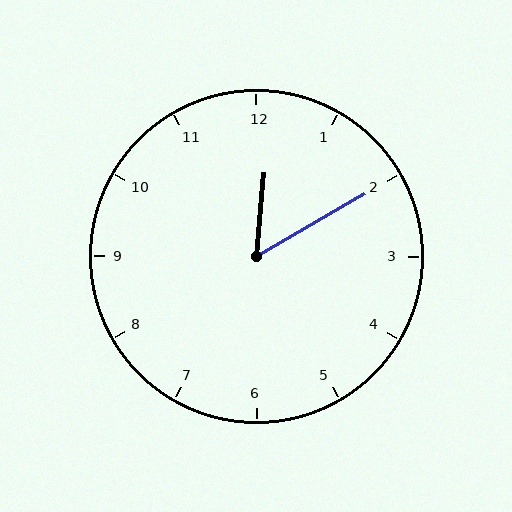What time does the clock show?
12:10.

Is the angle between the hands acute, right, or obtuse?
It is acute.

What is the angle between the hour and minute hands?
Approximately 55 degrees.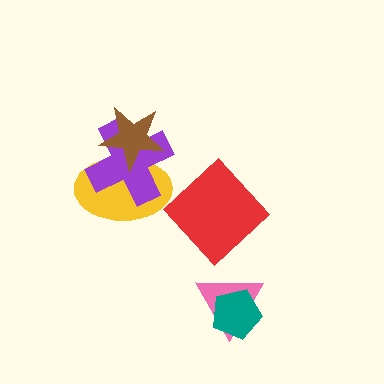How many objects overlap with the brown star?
2 objects overlap with the brown star.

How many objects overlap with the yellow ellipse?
2 objects overlap with the yellow ellipse.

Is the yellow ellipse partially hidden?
Yes, it is partially covered by another shape.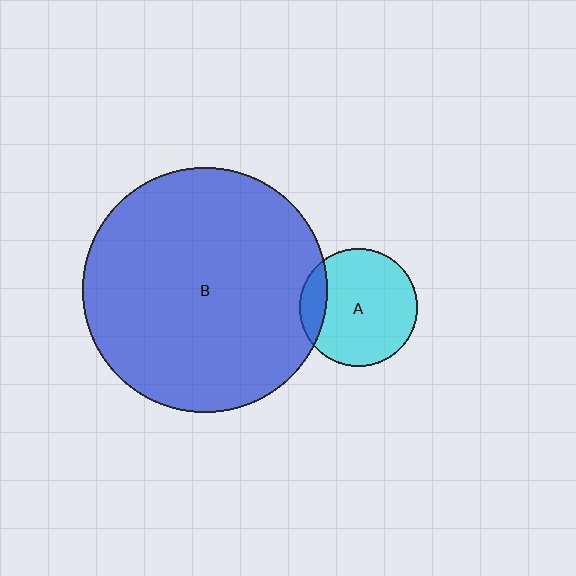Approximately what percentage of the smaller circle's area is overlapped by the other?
Approximately 15%.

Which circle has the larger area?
Circle B (blue).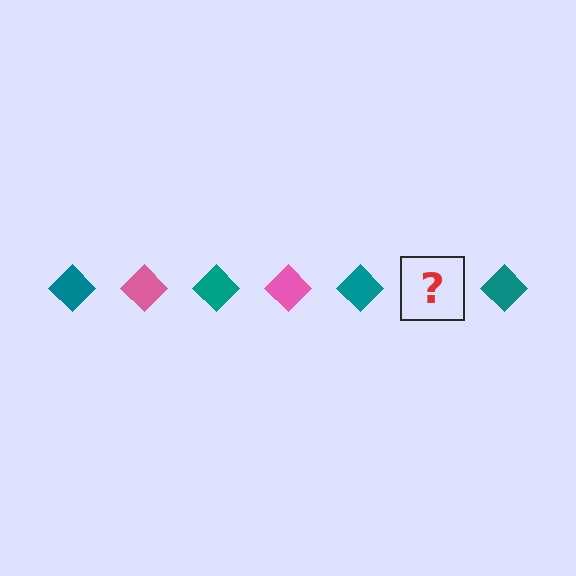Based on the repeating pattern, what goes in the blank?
The blank should be a pink diamond.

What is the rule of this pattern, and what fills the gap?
The rule is that the pattern cycles through teal, pink diamonds. The gap should be filled with a pink diamond.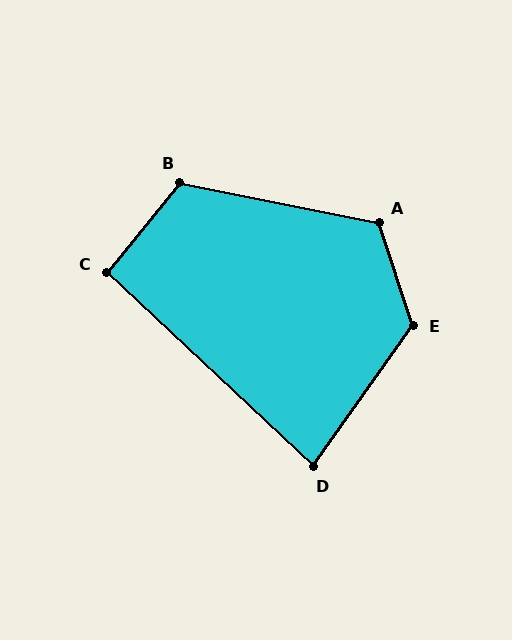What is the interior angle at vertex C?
Approximately 94 degrees (approximately right).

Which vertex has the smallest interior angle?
D, at approximately 82 degrees.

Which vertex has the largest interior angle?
E, at approximately 127 degrees.